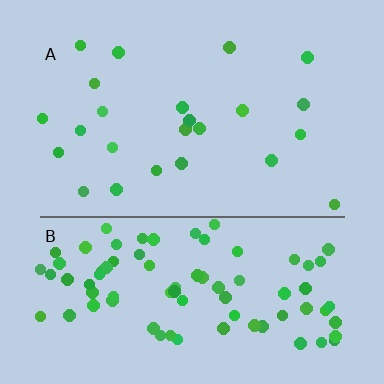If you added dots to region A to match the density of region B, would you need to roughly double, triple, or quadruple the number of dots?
Approximately quadruple.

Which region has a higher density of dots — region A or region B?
B (the bottom).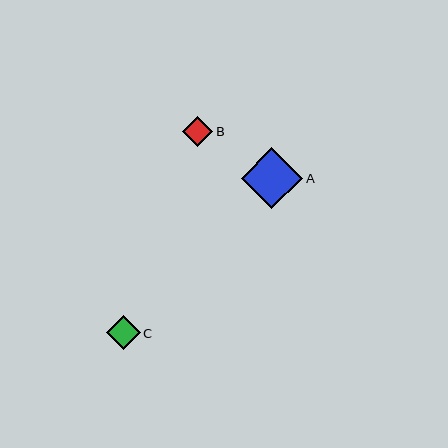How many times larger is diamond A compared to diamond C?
Diamond A is approximately 1.8 times the size of diamond C.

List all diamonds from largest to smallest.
From largest to smallest: A, C, B.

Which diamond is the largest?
Diamond A is the largest with a size of approximately 61 pixels.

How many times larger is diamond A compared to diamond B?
Diamond A is approximately 2.1 times the size of diamond B.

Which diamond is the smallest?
Diamond B is the smallest with a size of approximately 30 pixels.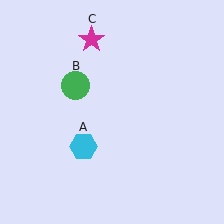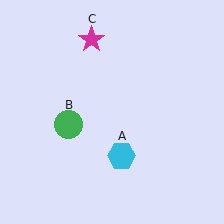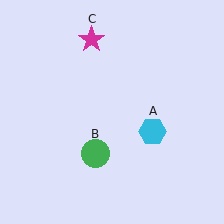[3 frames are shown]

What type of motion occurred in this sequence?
The cyan hexagon (object A), green circle (object B) rotated counterclockwise around the center of the scene.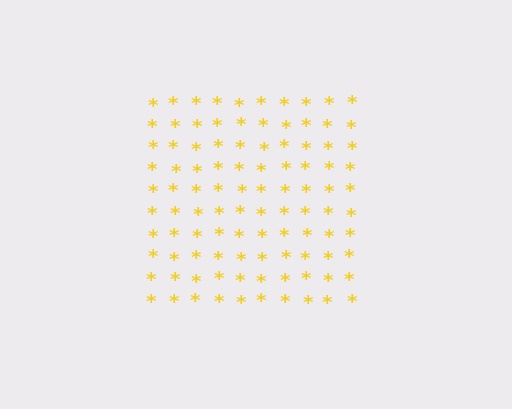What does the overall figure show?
The overall figure shows a square.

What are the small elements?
The small elements are asterisks.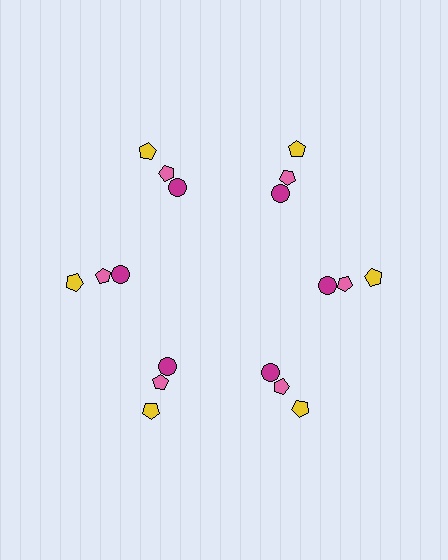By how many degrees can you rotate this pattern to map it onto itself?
The pattern maps onto itself every 60 degrees of rotation.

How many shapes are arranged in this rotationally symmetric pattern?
There are 18 shapes, arranged in 6 groups of 3.